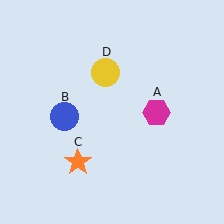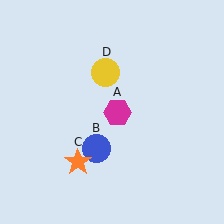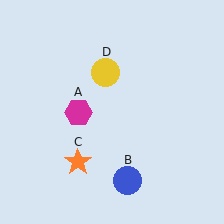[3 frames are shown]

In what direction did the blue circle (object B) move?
The blue circle (object B) moved down and to the right.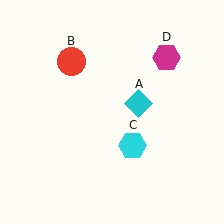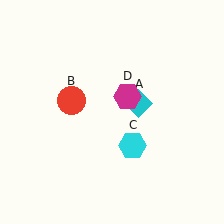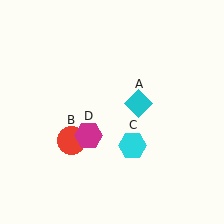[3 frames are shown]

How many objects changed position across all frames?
2 objects changed position: red circle (object B), magenta hexagon (object D).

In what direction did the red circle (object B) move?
The red circle (object B) moved down.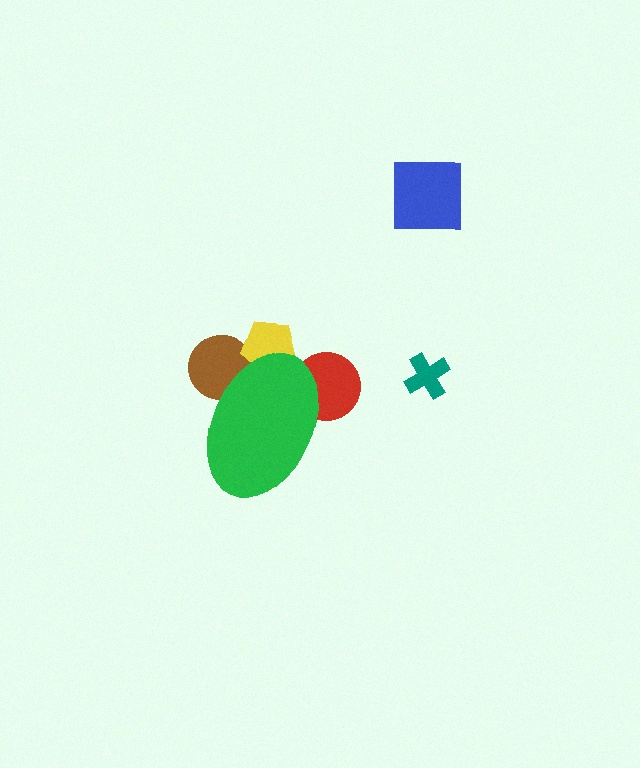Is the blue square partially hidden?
No, the blue square is fully visible.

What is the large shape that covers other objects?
A green ellipse.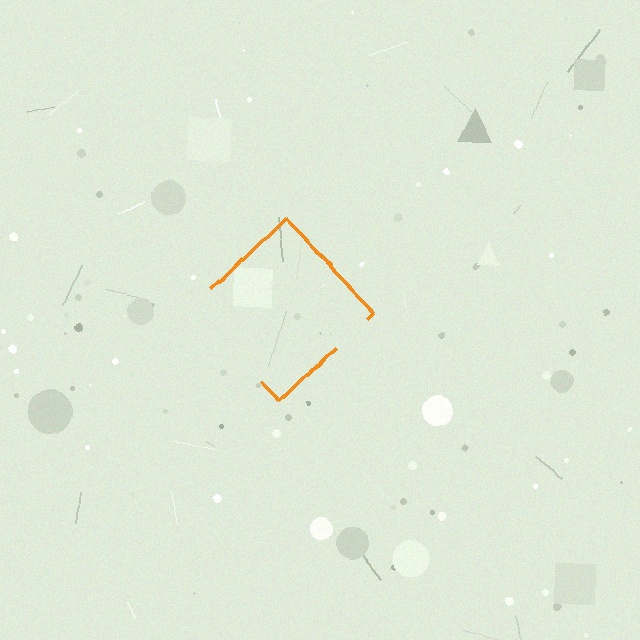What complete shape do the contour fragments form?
The contour fragments form a diamond.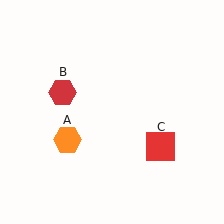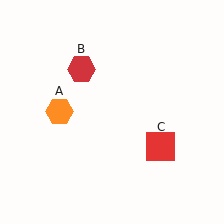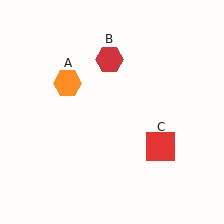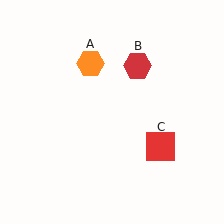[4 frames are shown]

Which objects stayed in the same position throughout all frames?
Red square (object C) remained stationary.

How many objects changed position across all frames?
2 objects changed position: orange hexagon (object A), red hexagon (object B).